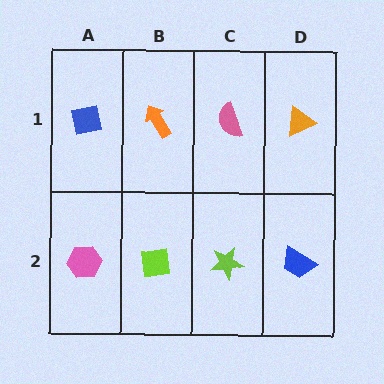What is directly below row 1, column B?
A lime square.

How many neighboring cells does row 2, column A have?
2.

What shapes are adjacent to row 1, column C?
A lime star (row 2, column C), an orange arrow (row 1, column B), an orange triangle (row 1, column D).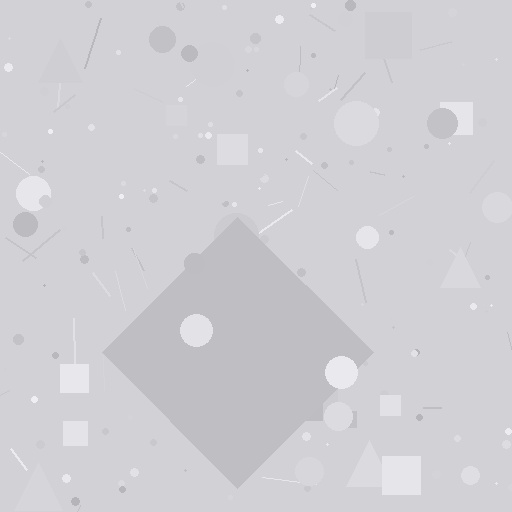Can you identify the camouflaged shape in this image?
The camouflaged shape is a diamond.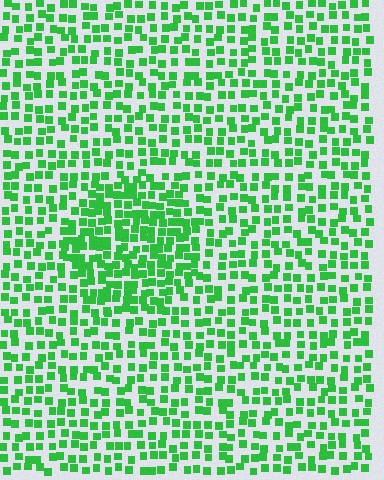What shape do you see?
I see a circle.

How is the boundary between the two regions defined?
The boundary is defined by a change in element density (approximately 1.7x ratio). All elements are the same color, size, and shape.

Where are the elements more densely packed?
The elements are more densely packed inside the circle boundary.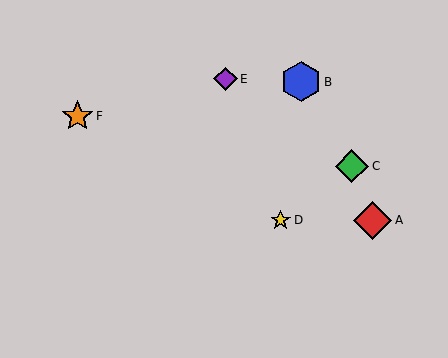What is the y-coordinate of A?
Object A is at y≈220.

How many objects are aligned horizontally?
2 objects (A, D) are aligned horizontally.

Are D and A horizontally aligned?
Yes, both are at y≈220.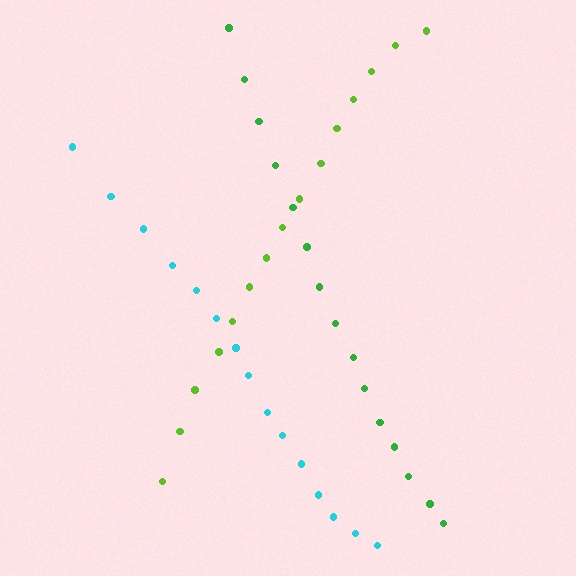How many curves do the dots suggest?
There are 3 distinct paths.